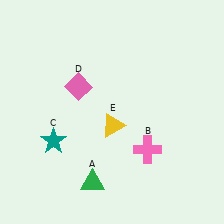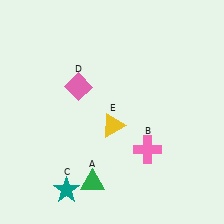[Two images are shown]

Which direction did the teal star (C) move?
The teal star (C) moved down.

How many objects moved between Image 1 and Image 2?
1 object moved between the two images.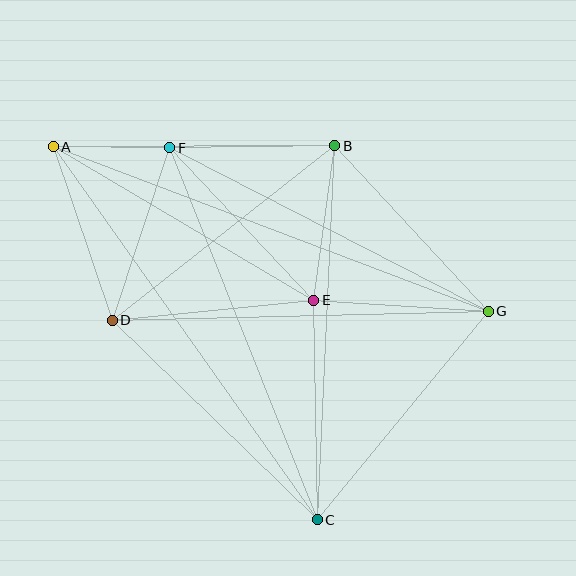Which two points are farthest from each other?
Points A and G are farthest from each other.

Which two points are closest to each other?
Points A and F are closest to each other.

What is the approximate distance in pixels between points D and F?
The distance between D and F is approximately 182 pixels.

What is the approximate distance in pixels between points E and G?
The distance between E and G is approximately 175 pixels.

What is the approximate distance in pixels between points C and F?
The distance between C and F is approximately 401 pixels.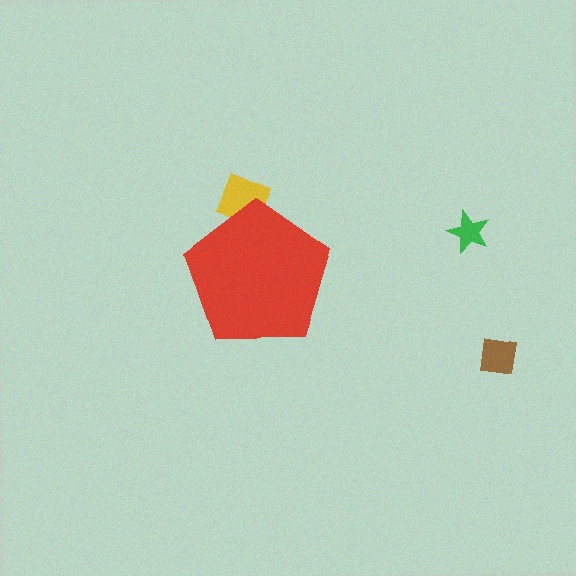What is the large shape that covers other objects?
A red pentagon.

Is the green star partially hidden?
No, the green star is fully visible.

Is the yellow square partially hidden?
Yes, the yellow square is partially hidden behind the red pentagon.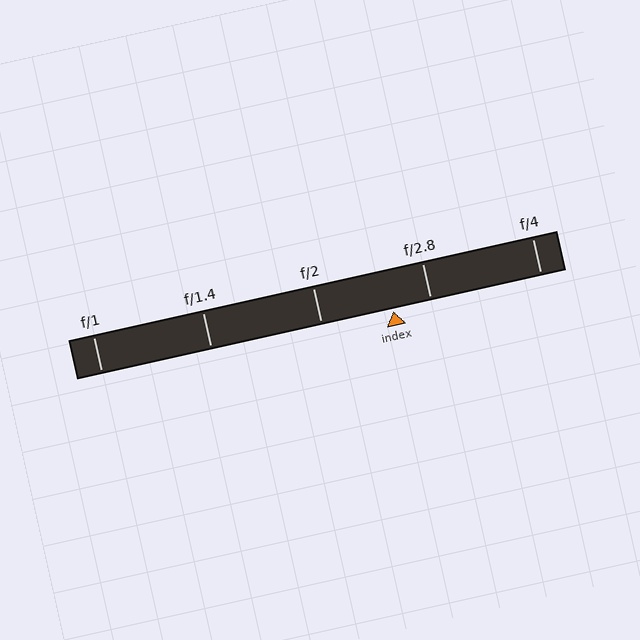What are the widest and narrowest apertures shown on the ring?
The widest aperture shown is f/1 and the narrowest is f/4.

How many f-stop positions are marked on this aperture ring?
There are 5 f-stop positions marked.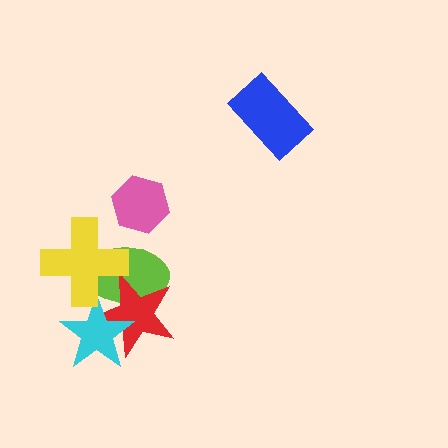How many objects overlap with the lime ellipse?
3 objects overlap with the lime ellipse.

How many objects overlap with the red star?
3 objects overlap with the red star.